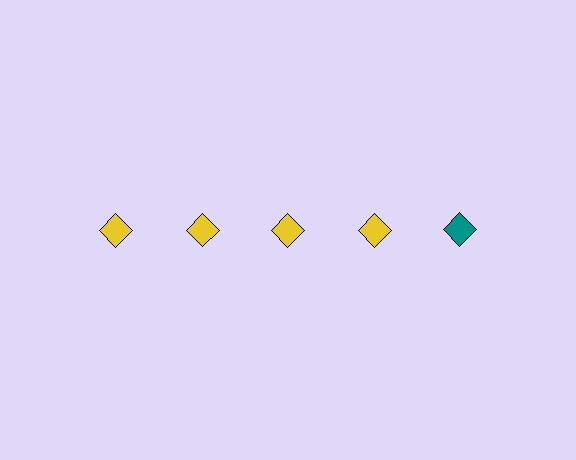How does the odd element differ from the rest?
It has a different color: teal instead of yellow.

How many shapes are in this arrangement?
There are 5 shapes arranged in a grid pattern.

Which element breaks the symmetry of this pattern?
The teal diamond in the top row, rightmost column breaks the symmetry. All other shapes are yellow diamonds.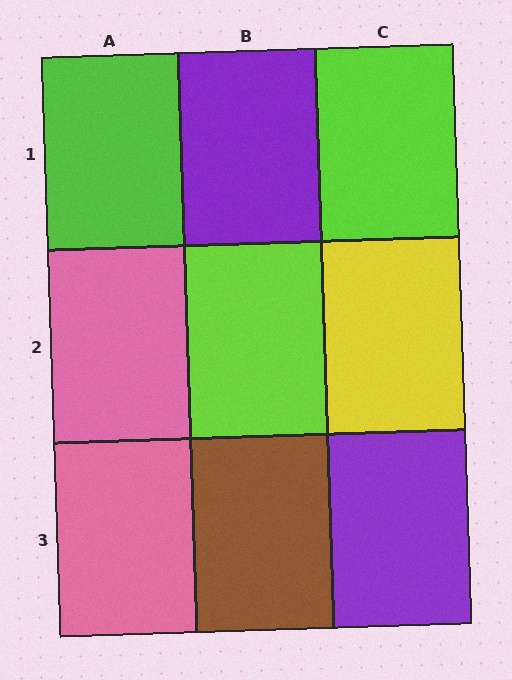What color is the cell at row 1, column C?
Lime.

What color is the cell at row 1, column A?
Lime.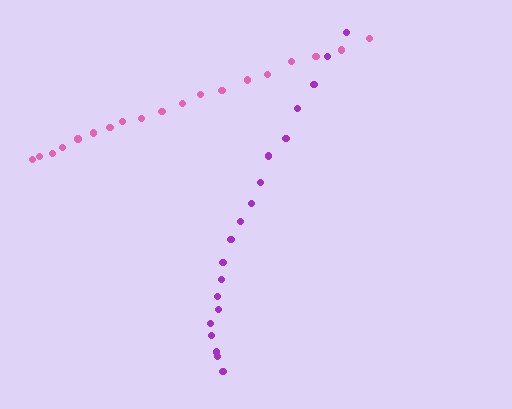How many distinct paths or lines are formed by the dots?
There are 2 distinct paths.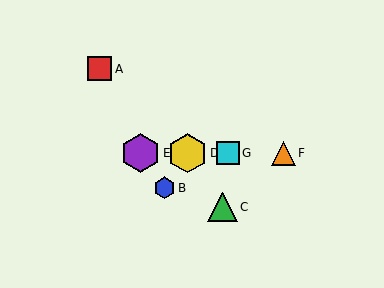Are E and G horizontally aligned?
Yes, both are at y≈153.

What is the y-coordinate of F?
Object F is at y≈153.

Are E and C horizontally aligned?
No, E is at y≈153 and C is at y≈207.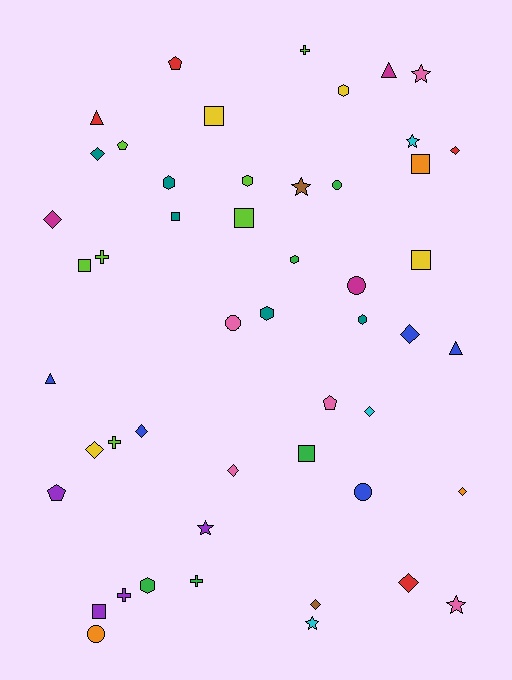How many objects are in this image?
There are 50 objects.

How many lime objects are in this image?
There are 7 lime objects.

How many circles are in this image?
There are 5 circles.